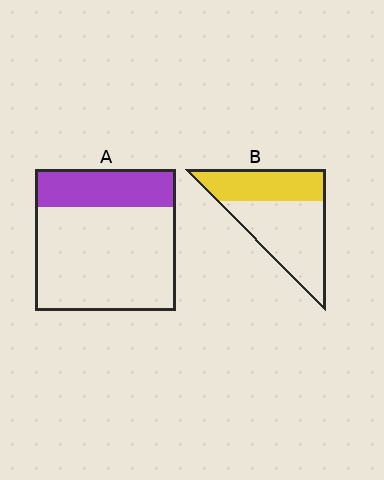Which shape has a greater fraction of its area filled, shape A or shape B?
Shape B.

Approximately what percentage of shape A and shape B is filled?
A is approximately 25% and B is approximately 40%.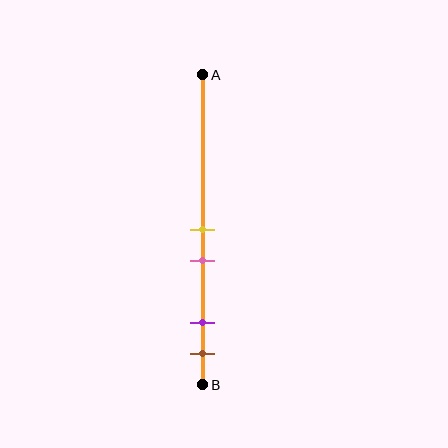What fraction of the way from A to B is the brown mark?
The brown mark is approximately 90% (0.9) of the way from A to B.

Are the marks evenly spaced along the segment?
No, the marks are not evenly spaced.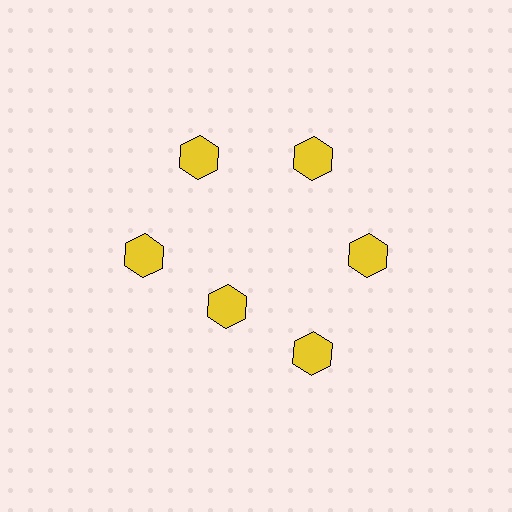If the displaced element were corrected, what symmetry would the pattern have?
It would have 6-fold rotational symmetry — the pattern would map onto itself every 60 degrees.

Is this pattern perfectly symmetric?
No. The 6 yellow hexagons are arranged in a ring, but one element near the 7 o'clock position is pulled inward toward the center, breaking the 6-fold rotational symmetry.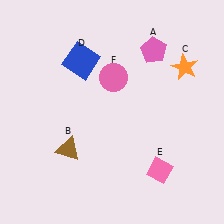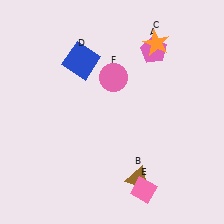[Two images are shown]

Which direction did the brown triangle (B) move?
The brown triangle (B) moved right.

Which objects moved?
The objects that moved are: the brown triangle (B), the orange star (C), the pink diamond (E).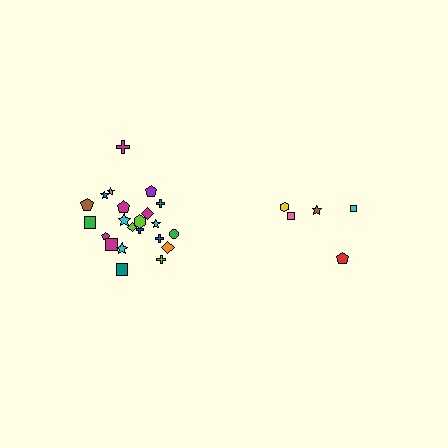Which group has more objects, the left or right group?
The left group.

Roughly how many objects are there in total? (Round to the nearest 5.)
Roughly 25 objects in total.